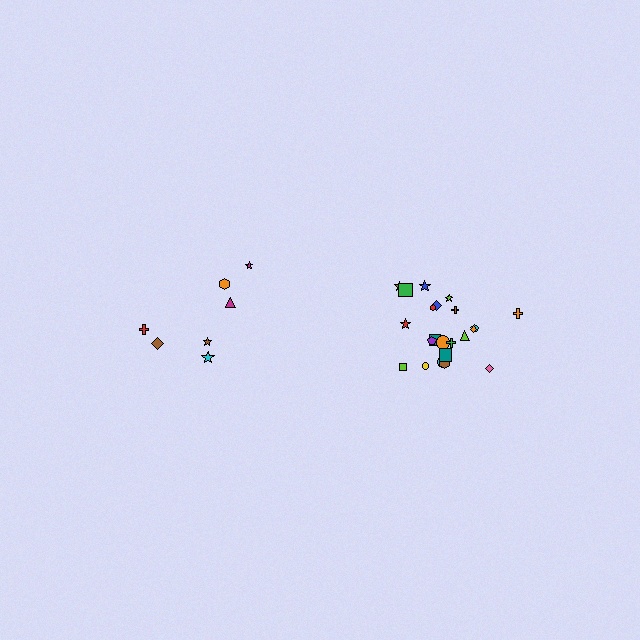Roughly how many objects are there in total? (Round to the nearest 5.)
Roughly 30 objects in total.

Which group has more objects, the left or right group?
The right group.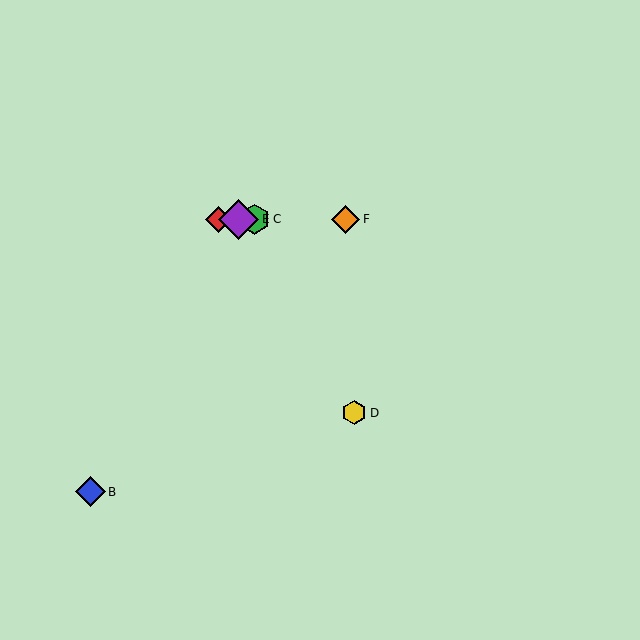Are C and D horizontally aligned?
No, C is at y≈219 and D is at y≈413.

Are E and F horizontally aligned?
Yes, both are at y≈219.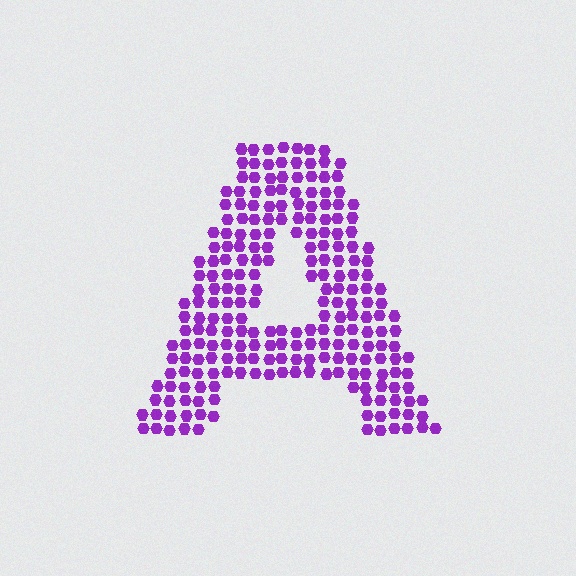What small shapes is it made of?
It is made of small hexagons.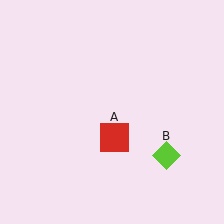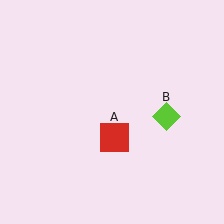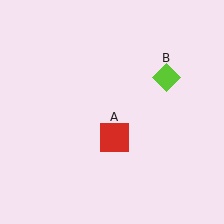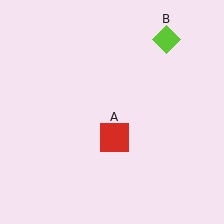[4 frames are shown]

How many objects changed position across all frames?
1 object changed position: lime diamond (object B).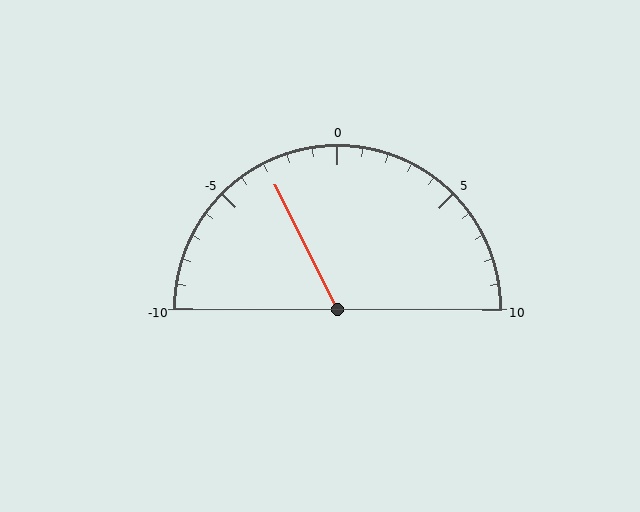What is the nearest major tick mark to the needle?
The nearest major tick mark is -5.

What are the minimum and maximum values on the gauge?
The gauge ranges from -10 to 10.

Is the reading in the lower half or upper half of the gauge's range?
The reading is in the lower half of the range (-10 to 10).